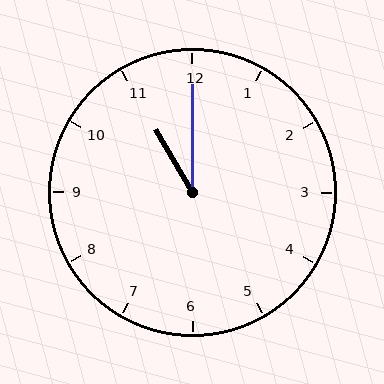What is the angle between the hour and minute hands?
Approximately 30 degrees.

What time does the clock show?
11:00.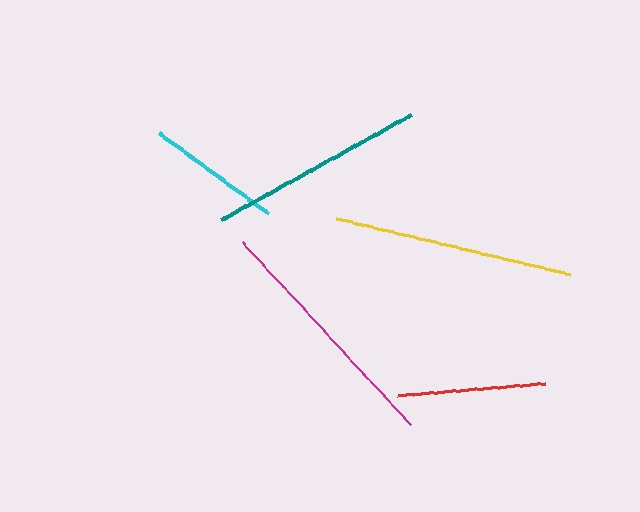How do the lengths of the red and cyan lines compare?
The red and cyan lines are approximately the same length.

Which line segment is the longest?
The magenta line is the longest at approximately 249 pixels.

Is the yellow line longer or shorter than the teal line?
The yellow line is longer than the teal line.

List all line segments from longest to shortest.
From longest to shortest: magenta, yellow, teal, red, cyan.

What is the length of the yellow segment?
The yellow segment is approximately 241 pixels long.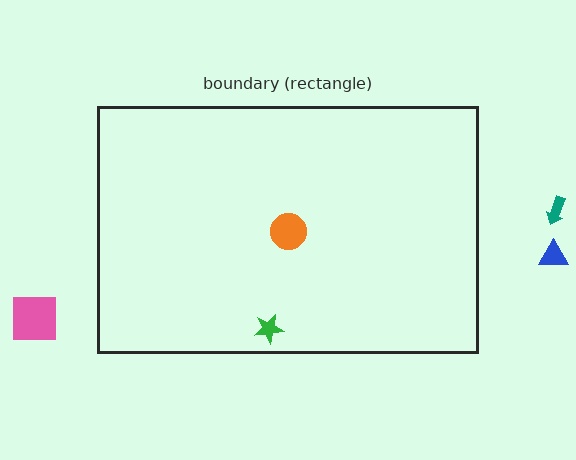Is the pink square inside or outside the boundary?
Outside.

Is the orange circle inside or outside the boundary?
Inside.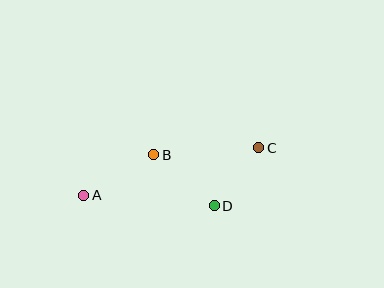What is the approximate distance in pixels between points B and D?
The distance between B and D is approximately 79 pixels.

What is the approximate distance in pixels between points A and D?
The distance between A and D is approximately 131 pixels.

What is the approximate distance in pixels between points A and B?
The distance between A and B is approximately 81 pixels.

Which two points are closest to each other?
Points C and D are closest to each other.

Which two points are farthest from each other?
Points A and C are farthest from each other.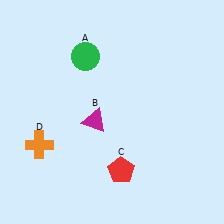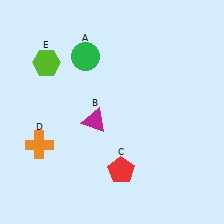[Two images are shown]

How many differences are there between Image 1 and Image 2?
There is 1 difference between the two images.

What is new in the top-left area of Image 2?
A lime hexagon (E) was added in the top-left area of Image 2.